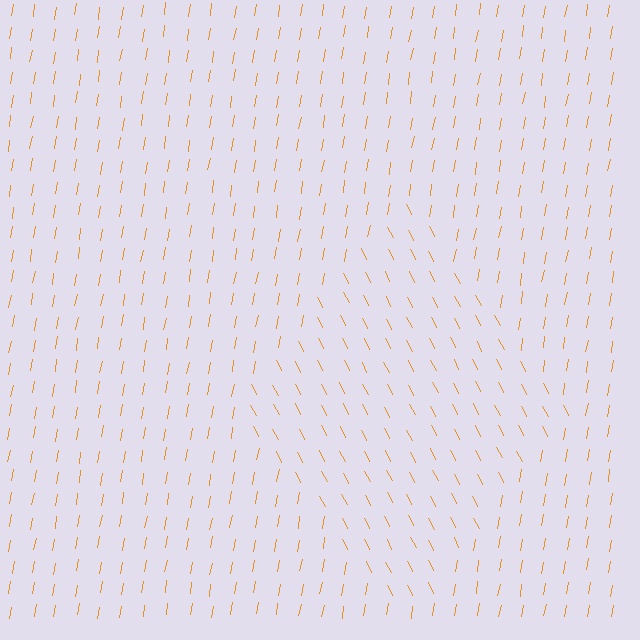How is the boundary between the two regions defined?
The boundary is defined purely by a change in line orientation (approximately 37 degrees difference). All lines are the same color and thickness.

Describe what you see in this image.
The image is filled with small orange line segments. A diamond region in the image has lines oriented differently from the surrounding lines, creating a visible texture boundary.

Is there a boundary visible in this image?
Yes, there is a texture boundary formed by a change in line orientation.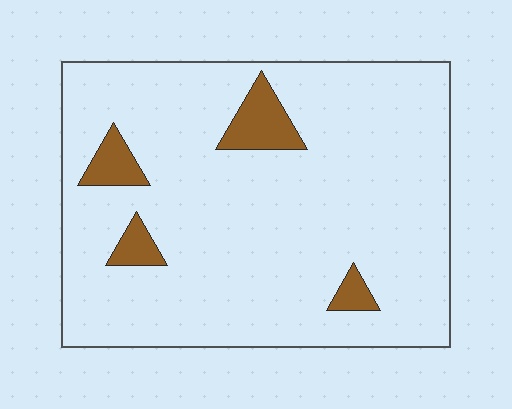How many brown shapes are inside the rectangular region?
4.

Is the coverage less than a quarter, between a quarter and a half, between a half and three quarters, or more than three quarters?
Less than a quarter.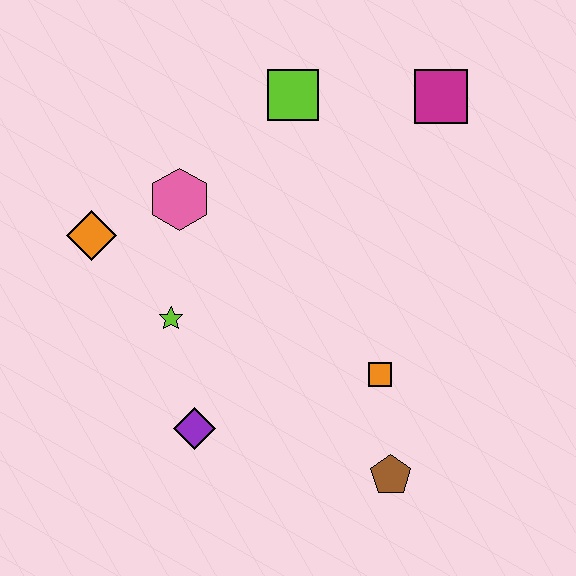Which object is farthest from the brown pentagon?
The lime square is farthest from the brown pentagon.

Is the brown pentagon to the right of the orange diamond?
Yes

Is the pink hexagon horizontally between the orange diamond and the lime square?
Yes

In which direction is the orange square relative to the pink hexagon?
The orange square is to the right of the pink hexagon.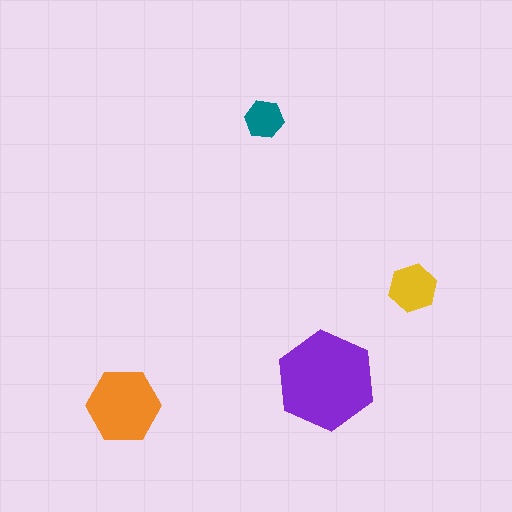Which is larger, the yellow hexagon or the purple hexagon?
The purple one.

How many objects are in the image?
There are 4 objects in the image.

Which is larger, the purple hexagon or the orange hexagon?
The purple one.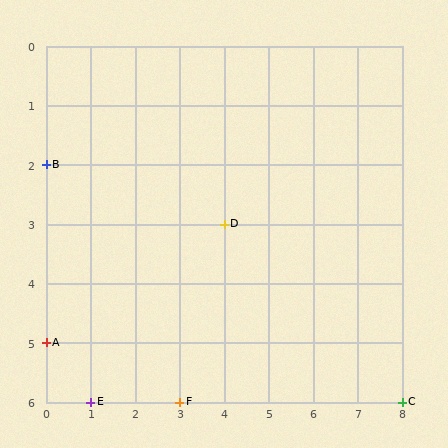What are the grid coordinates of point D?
Point D is at grid coordinates (4, 3).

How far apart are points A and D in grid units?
Points A and D are 4 columns and 2 rows apart (about 4.5 grid units diagonally).